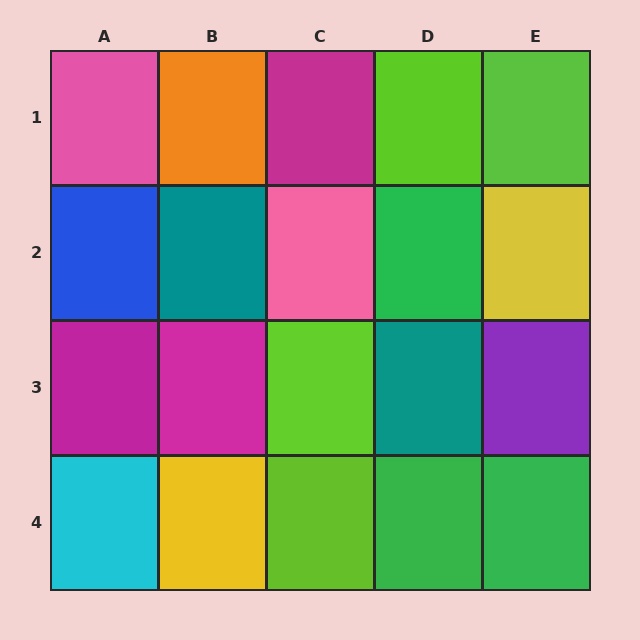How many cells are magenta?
3 cells are magenta.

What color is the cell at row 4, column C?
Lime.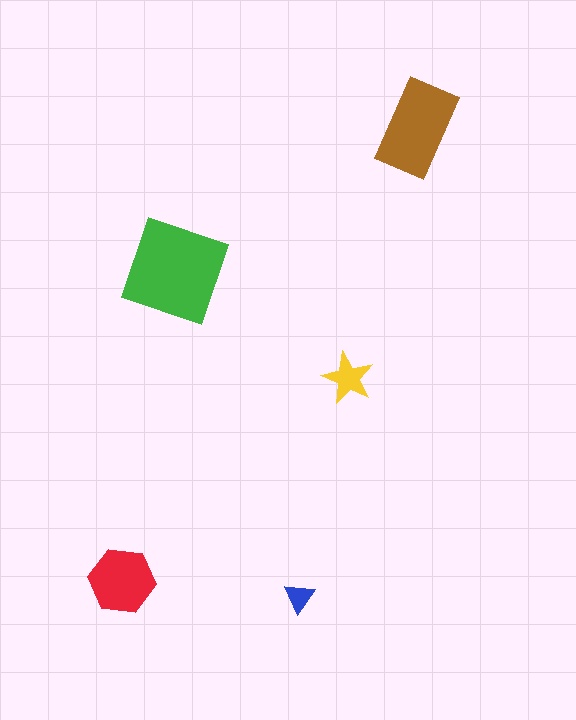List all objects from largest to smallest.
The green diamond, the brown rectangle, the red hexagon, the yellow star, the blue triangle.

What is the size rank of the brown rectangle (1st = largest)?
2nd.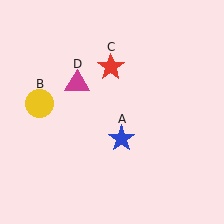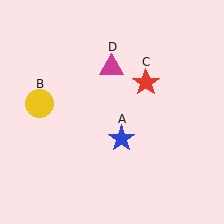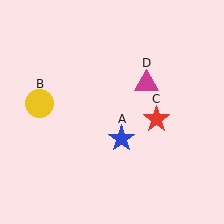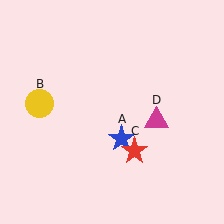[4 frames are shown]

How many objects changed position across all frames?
2 objects changed position: red star (object C), magenta triangle (object D).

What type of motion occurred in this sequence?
The red star (object C), magenta triangle (object D) rotated clockwise around the center of the scene.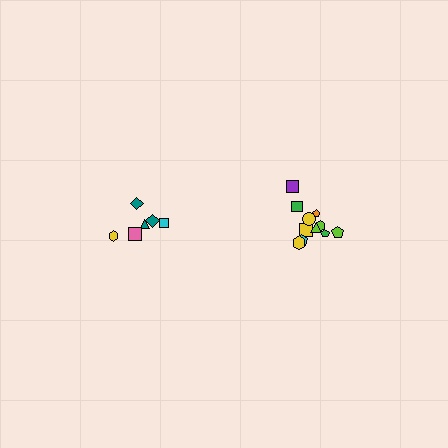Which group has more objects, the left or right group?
The right group.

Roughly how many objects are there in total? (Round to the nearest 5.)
Roughly 20 objects in total.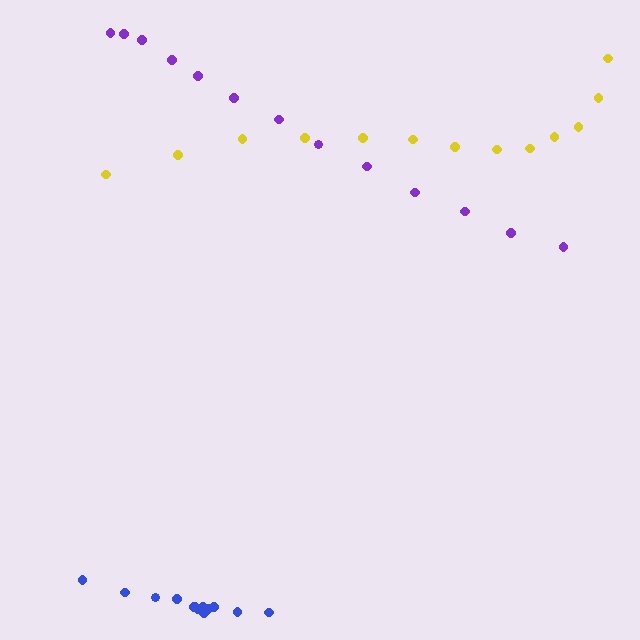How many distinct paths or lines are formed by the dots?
There are 3 distinct paths.